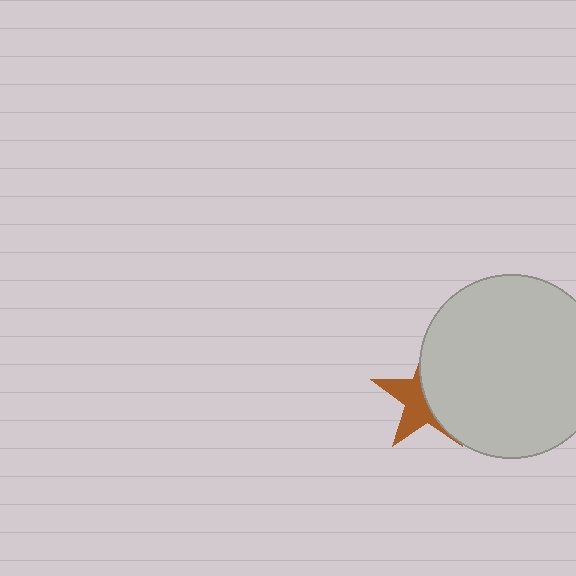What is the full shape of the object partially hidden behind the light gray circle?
The partially hidden object is a brown star.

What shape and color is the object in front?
The object in front is a light gray circle.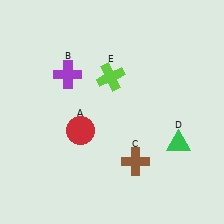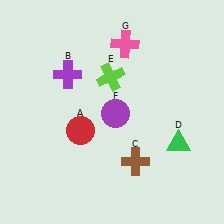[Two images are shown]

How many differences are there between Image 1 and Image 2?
There are 2 differences between the two images.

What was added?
A purple circle (F), a pink cross (G) were added in Image 2.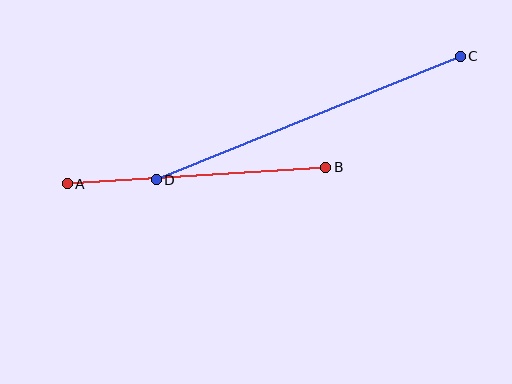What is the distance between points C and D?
The distance is approximately 328 pixels.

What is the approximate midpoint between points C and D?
The midpoint is at approximately (308, 118) pixels.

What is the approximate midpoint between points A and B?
The midpoint is at approximately (196, 176) pixels.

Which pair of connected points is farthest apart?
Points C and D are farthest apart.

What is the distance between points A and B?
The distance is approximately 259 pixels.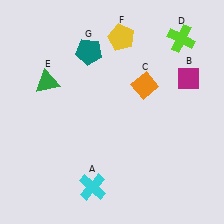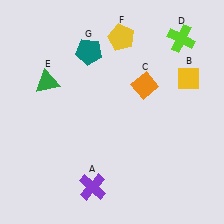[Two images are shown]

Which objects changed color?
A changed from cyan to purple. B changed from magenta to yellow.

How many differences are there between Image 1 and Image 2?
There are 2 differences between the two images.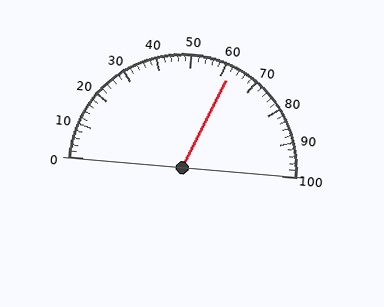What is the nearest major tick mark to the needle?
The nearest major tick mark is 60.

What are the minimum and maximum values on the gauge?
The gauge ranges from 0 to 100.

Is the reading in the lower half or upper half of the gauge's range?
The reading is in the upper half of the range (0 to 100).